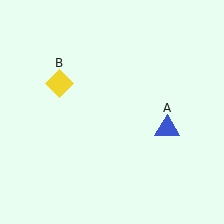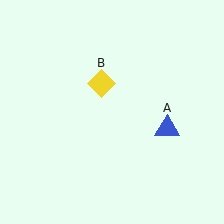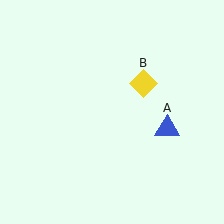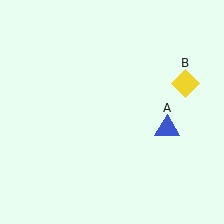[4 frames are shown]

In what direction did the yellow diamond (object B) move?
The yellow diamond (object B) moved right.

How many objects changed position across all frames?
1 object changed position: yellow diamond (object B).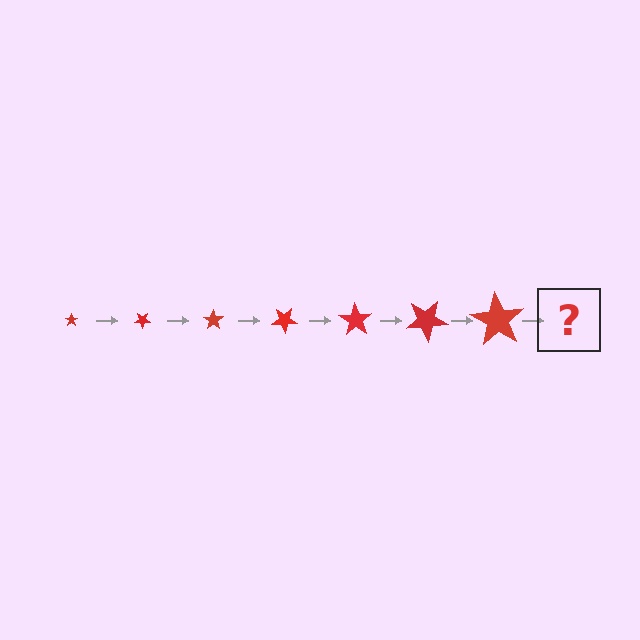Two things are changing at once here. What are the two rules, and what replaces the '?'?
The two rules are that the star grows larger each step and it rotates 35 degrees each step. The '?' should be a star, larger than the previous one and rotated 245 degrees from the start.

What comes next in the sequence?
The next element should be a star, larger than the previous one and rotated 245 degrees from the start.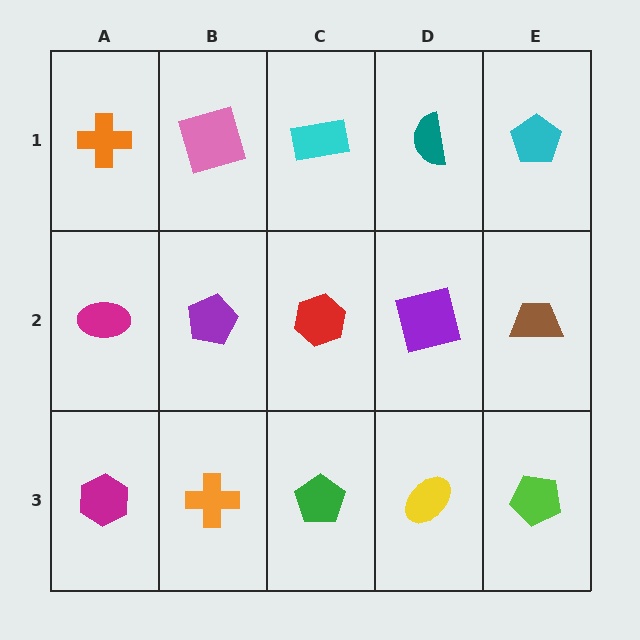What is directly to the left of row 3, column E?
A yellow ellipse.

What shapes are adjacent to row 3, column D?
A purple square (row 2, column D), a green pentagon (row 3, column C), a lime pentagon (row 3, column E).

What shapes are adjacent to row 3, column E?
A brown trapezoid (row 2, column E), a yellow ellipse (row 3, column D).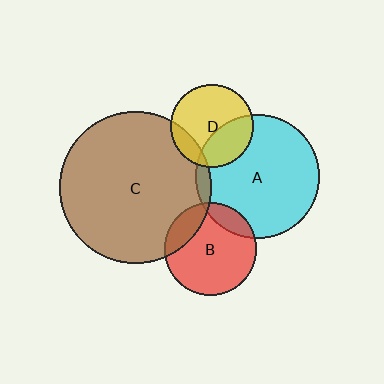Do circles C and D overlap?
Yes.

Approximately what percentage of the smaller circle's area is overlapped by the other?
Approximately 15%.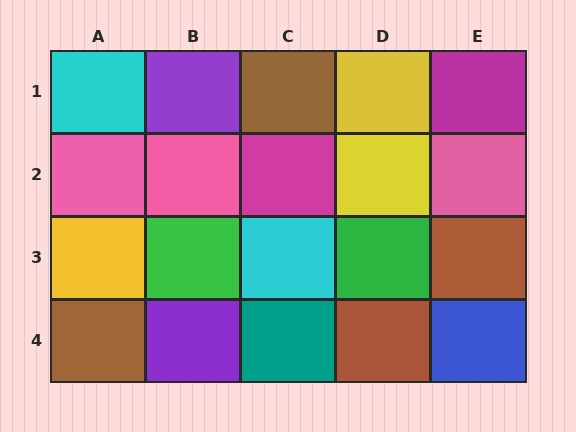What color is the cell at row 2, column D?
Yellow.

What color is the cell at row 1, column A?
Cyan.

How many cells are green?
2 cells are green.